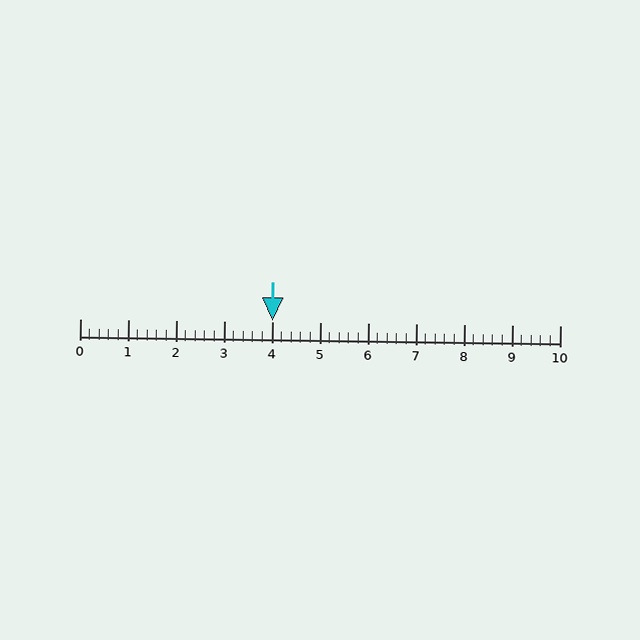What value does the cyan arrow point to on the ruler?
The cyan arrow points to approximately 4.0.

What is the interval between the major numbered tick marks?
The major tick marks are spaced 1 units apart.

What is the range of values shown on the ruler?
The ruler shows values from 0 to 10.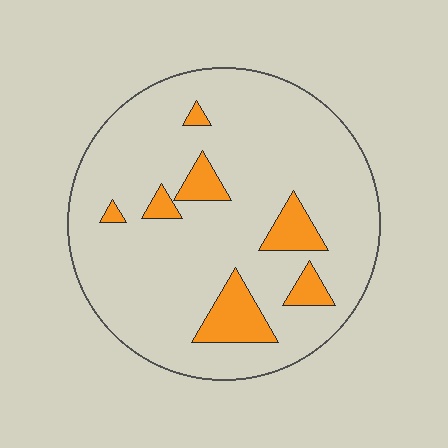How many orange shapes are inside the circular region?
7.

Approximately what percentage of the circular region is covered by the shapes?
Approximately 15%.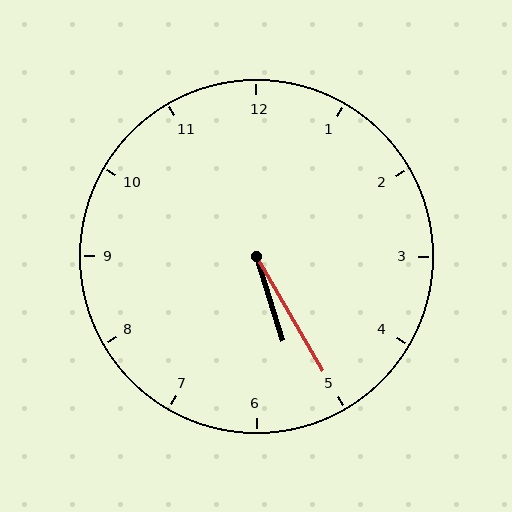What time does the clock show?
5:25.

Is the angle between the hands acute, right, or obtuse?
It is acute.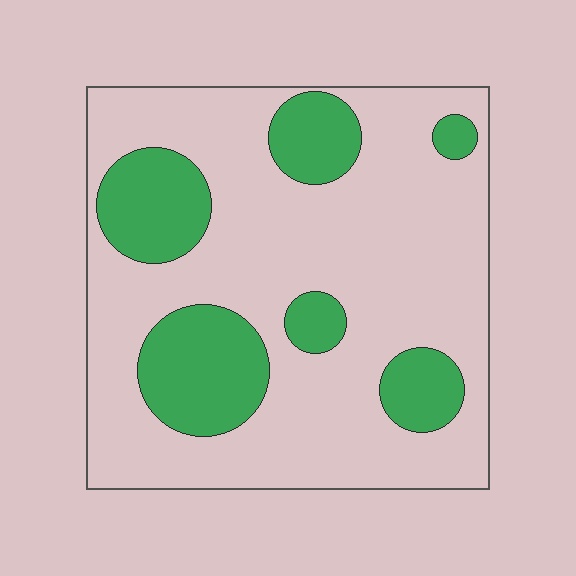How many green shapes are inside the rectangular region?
6.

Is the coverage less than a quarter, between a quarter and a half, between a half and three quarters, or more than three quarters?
Between a quarter and a half.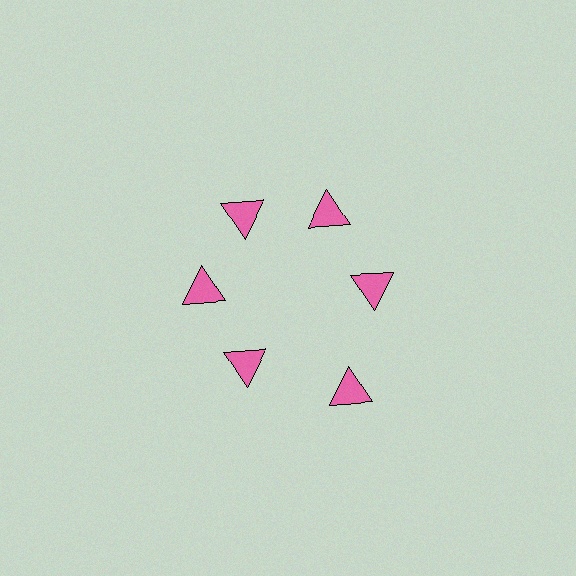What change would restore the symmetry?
The symmetry would be restored by moving it inward, back onto the ring so that all 6 triangles sit at equal angles and equal distance from the center.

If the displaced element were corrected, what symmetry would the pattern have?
It would have 6-fold rotational symmetry — the pattern would map onto itself every 60 degrees.